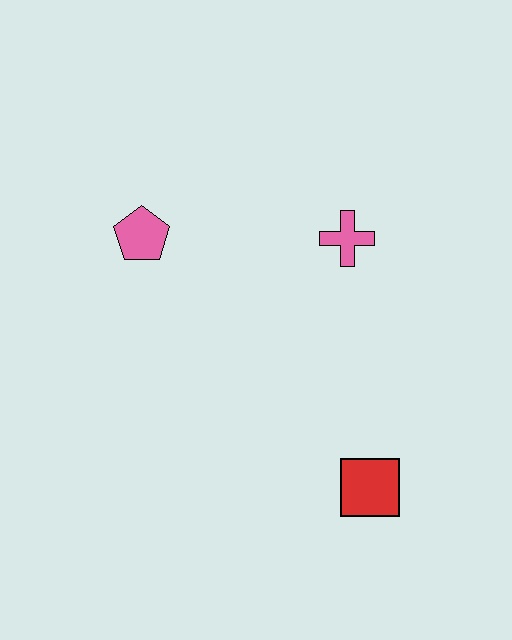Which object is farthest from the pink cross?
The red square is farthest from the pink cross.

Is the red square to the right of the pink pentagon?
Yes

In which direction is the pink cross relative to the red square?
The pink cross is above the red square.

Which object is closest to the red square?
The pink cross is closest to the red square.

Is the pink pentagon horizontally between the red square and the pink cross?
No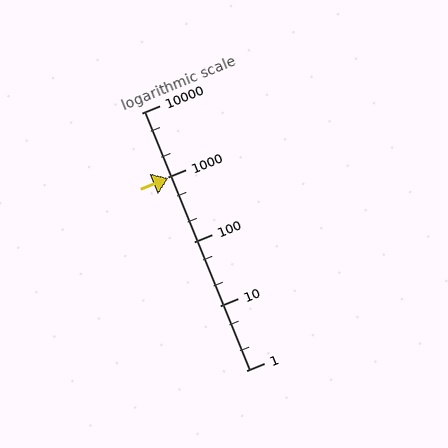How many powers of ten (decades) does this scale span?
The scale spans 4 decades, from 1 to 10000.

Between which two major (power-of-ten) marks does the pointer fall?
The pointer is between 100 and 1000.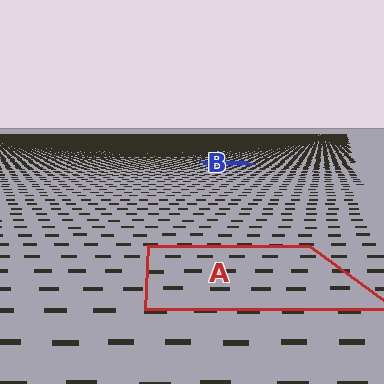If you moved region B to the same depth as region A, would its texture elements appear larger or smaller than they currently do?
They would appear larger. At a closer depth, the same texture elements are projected at a bigger on-screen size.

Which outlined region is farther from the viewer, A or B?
Region B is farther from the viewer — the texture elements inside it appear smaller and more densely packed.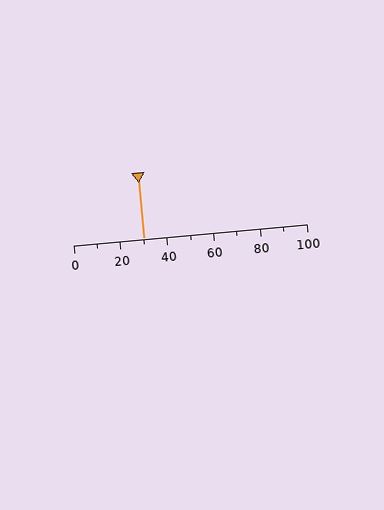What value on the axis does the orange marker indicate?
The marker indicates approximately 30.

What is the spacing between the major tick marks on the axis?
The major ticks are spaced 20 apart.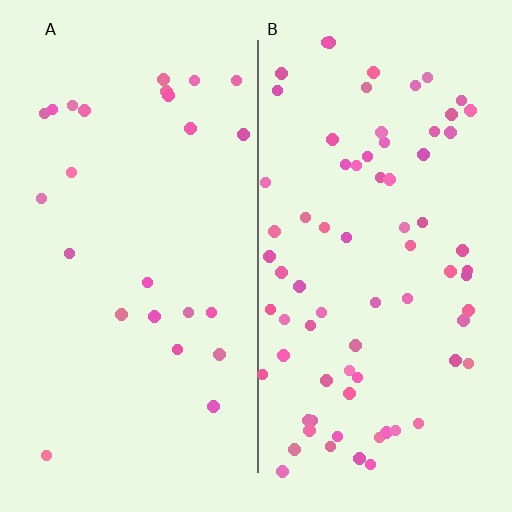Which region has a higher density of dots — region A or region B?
B (the right).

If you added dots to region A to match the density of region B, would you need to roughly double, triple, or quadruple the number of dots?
Approximately triple.